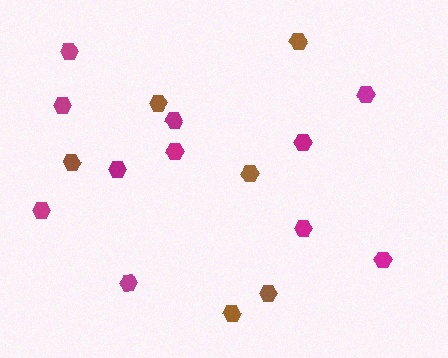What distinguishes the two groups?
There are 2 groups: one group of magenta hexagons (11) and one group of brown hexagons (6).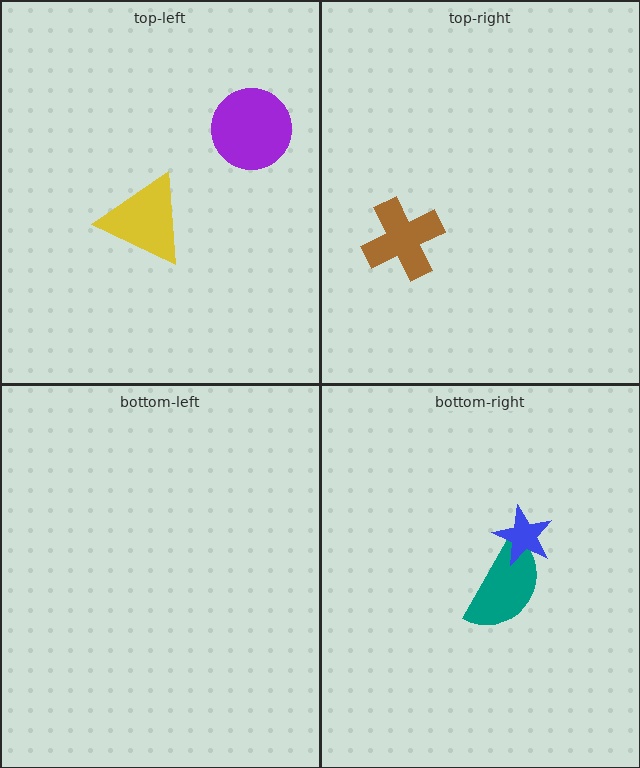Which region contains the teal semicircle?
The bottom-right region.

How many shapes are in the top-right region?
1.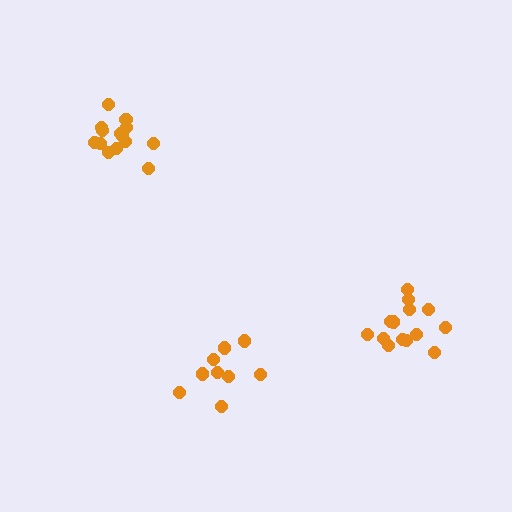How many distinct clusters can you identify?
There are 3 distinct clusters.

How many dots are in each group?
Group 1: 9 dots, Group 2: 14 dots, Group 3: 14 dots (37 total).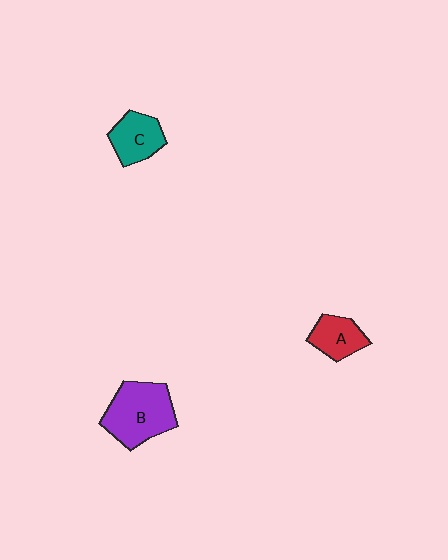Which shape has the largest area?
Shape B (purple).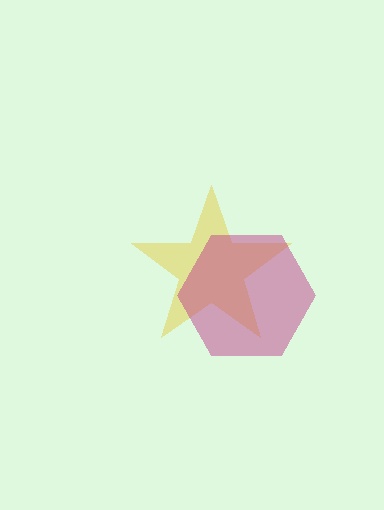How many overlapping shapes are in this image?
There are 2 overlapping shapes in the image.